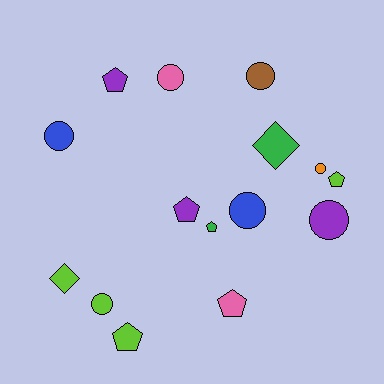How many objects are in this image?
There are 15 objects.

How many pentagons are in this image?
There are 6 pentagons.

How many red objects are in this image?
There are no red objects.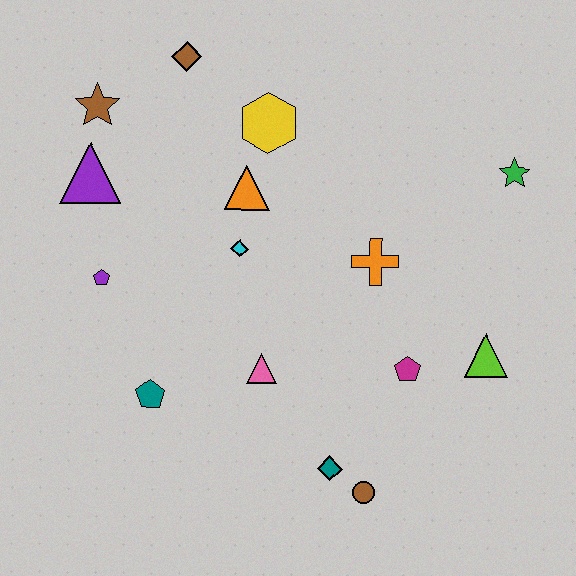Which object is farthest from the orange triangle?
The brown circle is farthest from the orange triangle.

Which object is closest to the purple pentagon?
The purple triangle is closest to the purple pentagon.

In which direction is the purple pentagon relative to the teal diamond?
The purple pentagon is to the left of the teal diamond.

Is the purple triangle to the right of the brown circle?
No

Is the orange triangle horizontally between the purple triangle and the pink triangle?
Yes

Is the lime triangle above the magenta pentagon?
Yes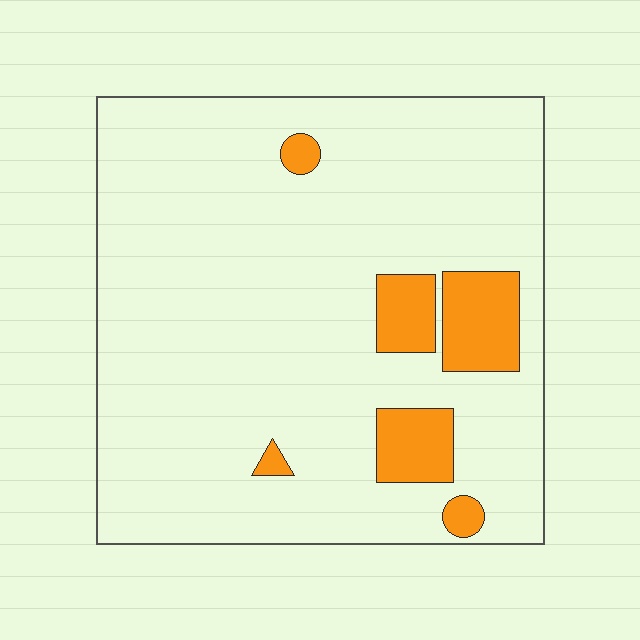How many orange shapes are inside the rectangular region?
6.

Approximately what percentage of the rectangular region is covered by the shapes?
Approximately 10%.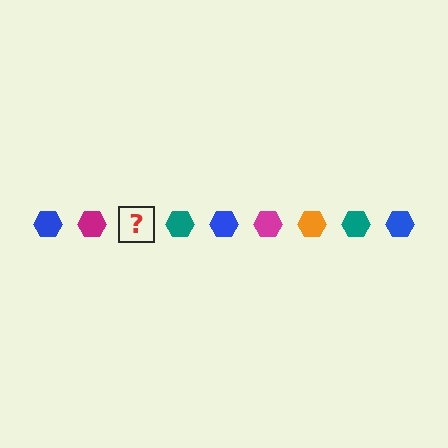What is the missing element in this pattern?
The missing element is an orange hexagon.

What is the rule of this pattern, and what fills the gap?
The rule is that the pattern cycles through blue, magenta, orange, teal hexagons. The gap should be filled with an orange hexagon.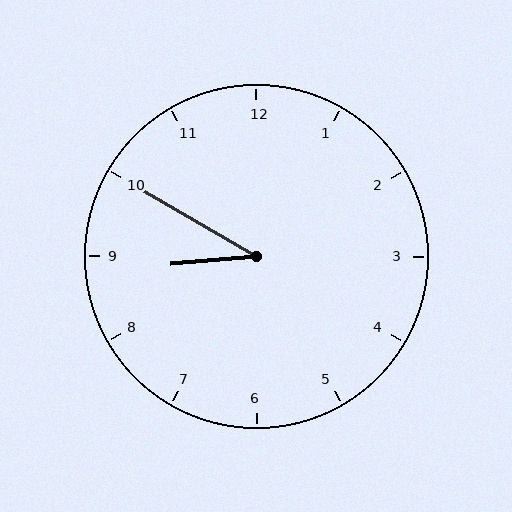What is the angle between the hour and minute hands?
Approximately 35 degrees.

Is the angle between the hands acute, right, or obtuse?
It is acute.